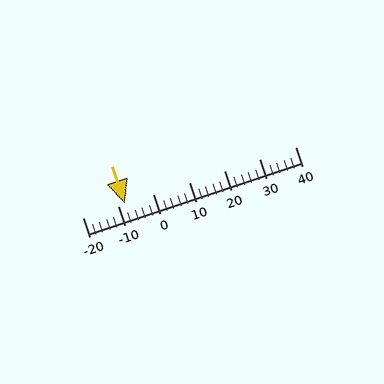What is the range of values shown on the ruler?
The ruler shows values from -20 to 40.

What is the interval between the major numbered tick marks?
The major tick marks are spaced 10 units apart.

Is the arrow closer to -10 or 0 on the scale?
The arrow is closer to -10.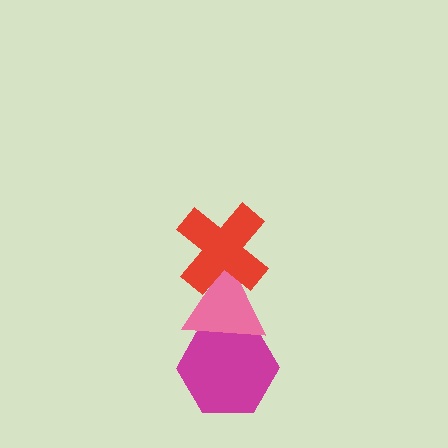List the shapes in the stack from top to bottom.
From top to bottom: the red cross, the pink triangle, the magenta hexagon.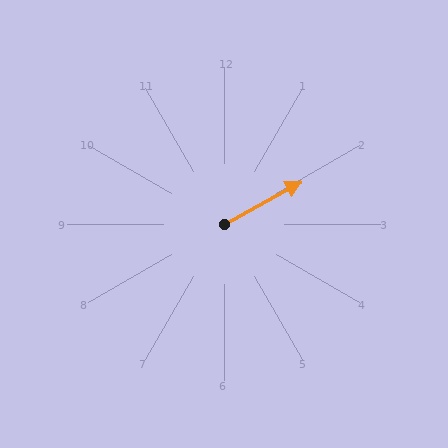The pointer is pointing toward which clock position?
Roughly 2 o'clock.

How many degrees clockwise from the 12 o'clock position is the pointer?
Approximately 61 degrees.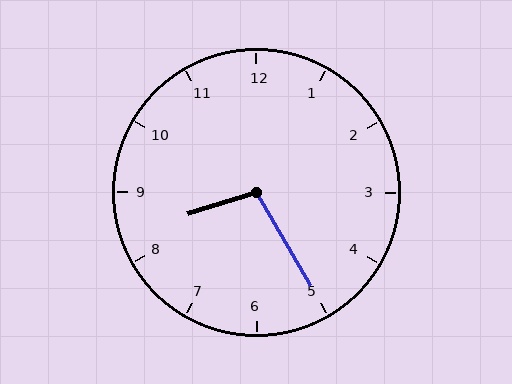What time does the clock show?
8:25.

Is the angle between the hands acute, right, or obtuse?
It is obtuse.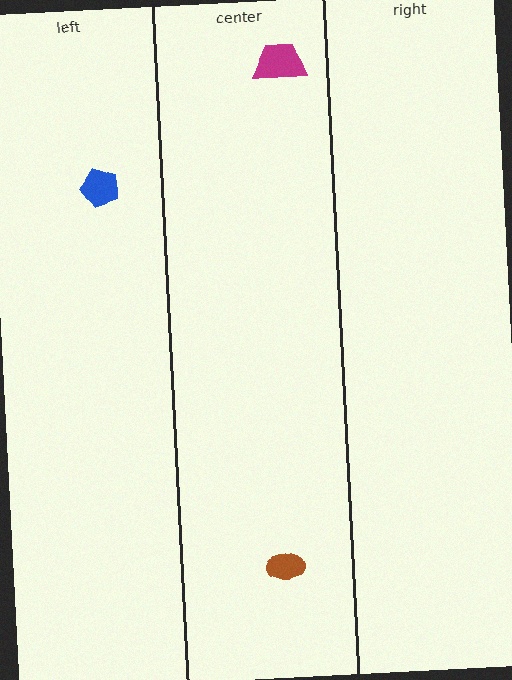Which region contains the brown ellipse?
The center region.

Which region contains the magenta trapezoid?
The center region.